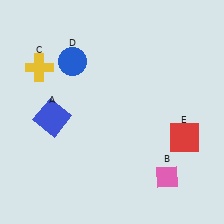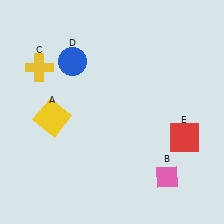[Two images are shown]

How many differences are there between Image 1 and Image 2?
There is 1 difference between the two images.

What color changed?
The square (A) changed from blue in Image 1 to yellow in Image 2.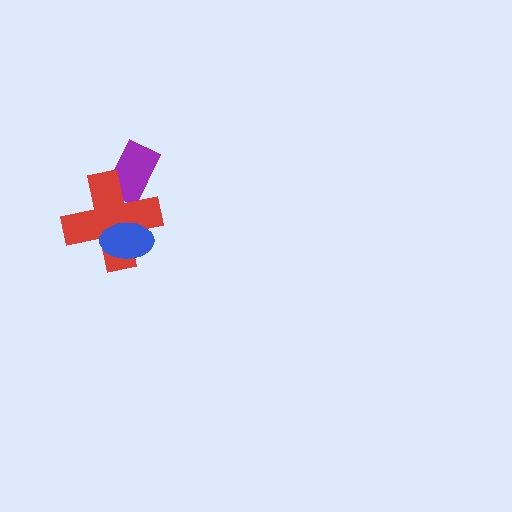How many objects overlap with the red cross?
2 objects overlap with the red cross.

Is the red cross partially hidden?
Yes, it is partially covered by another shape.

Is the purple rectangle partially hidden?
Yes, it is partially covered by another shape.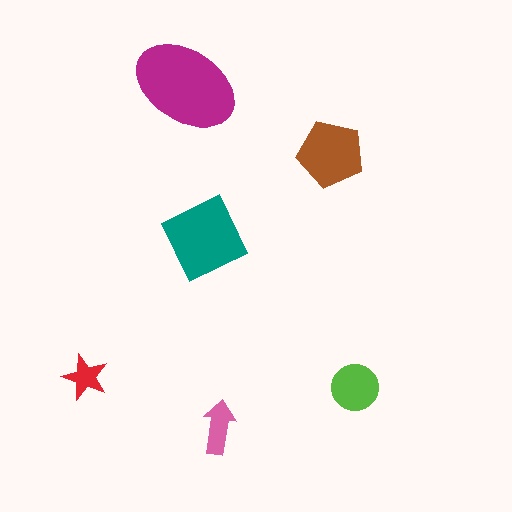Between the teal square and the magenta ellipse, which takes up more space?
The magenta ellipse.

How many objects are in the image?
There are 6 objects in the image.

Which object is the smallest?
The red star.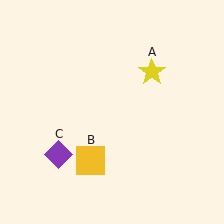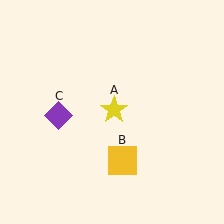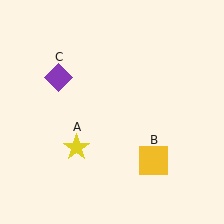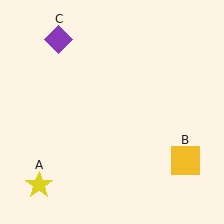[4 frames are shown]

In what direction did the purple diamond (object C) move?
The purple diamond (object C) moved up.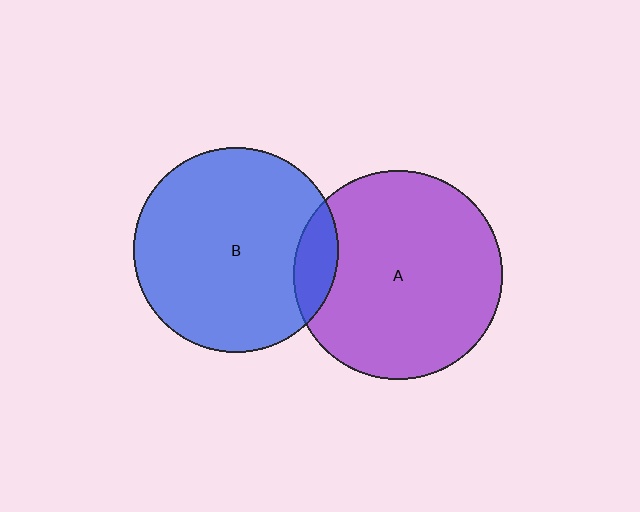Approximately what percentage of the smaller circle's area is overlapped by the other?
Approximately 10%.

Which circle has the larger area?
Circle A (purple).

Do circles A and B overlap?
Yes.